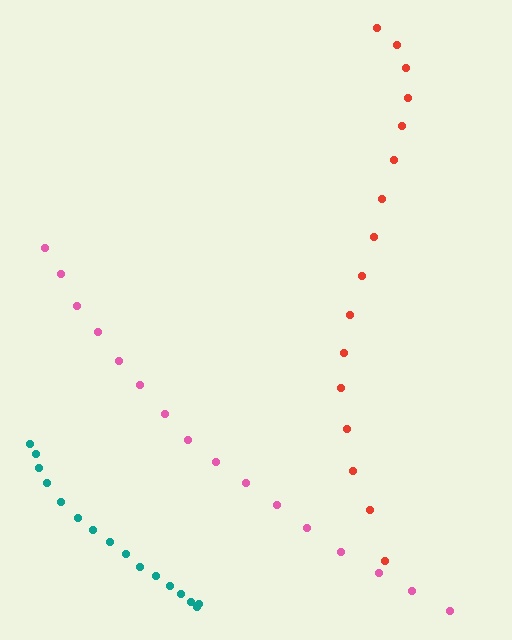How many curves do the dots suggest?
There are 3 distinct paths.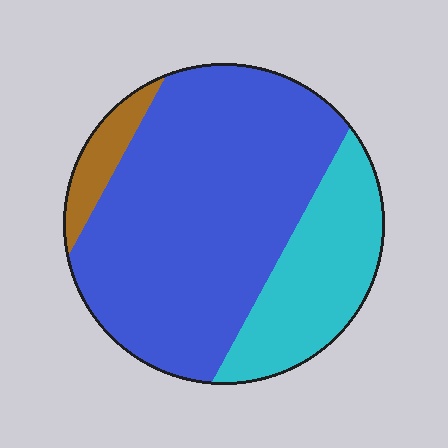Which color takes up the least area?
Brown, at roughly 5%.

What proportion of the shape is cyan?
Cyan covers 25% of the shape.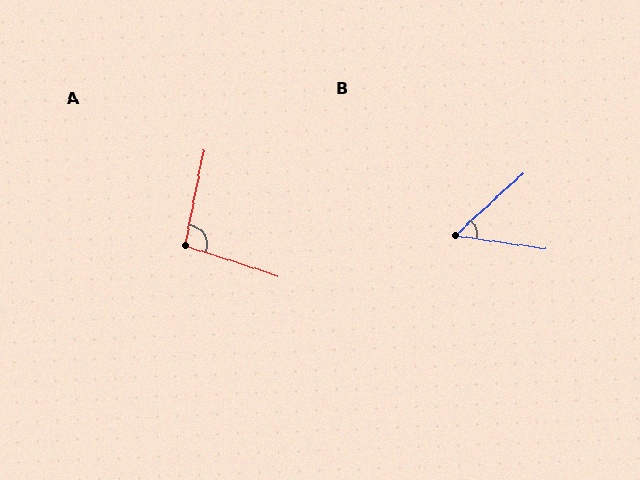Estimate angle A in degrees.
Approximately 97 degrees.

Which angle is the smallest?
B, at approximately 50 degrees.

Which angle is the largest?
A, at approximately 97 degrees.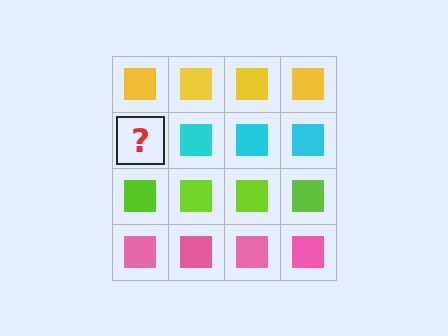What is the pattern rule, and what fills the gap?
The rule is that each row has a consistent color. The gap should be filled with a cyan square.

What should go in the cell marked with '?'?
The missing cell should contain a cyan square.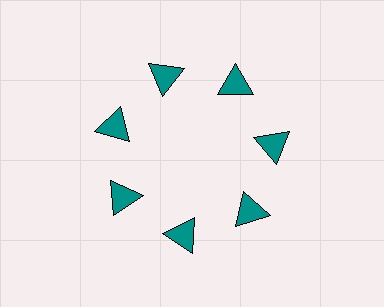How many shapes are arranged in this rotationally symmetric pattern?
There are 7 shapes, arranged in 7 groups of 1.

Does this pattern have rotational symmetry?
Yes, this pattern has 7-fold rotational symmetry. It looks the same after rotating 51 degrees around the center.